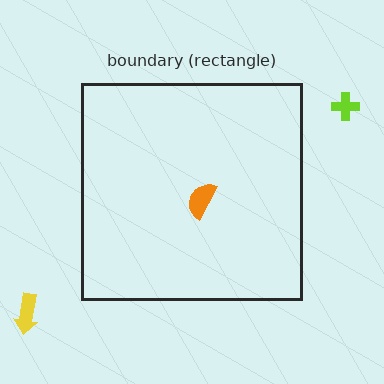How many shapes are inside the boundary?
1 inside, 2 outside.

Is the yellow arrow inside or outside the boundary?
Outside.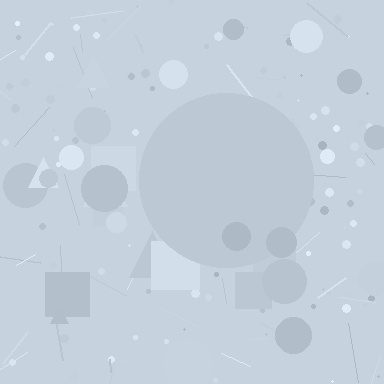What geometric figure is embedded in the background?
A circle is embedded in the background.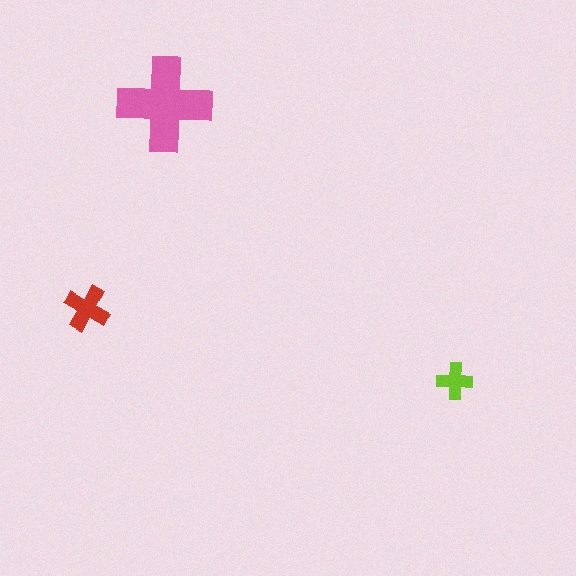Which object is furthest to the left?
The red cross is leftmost.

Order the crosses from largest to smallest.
the pink one, the red one, the lime one.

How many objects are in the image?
There are 3 objects in the image.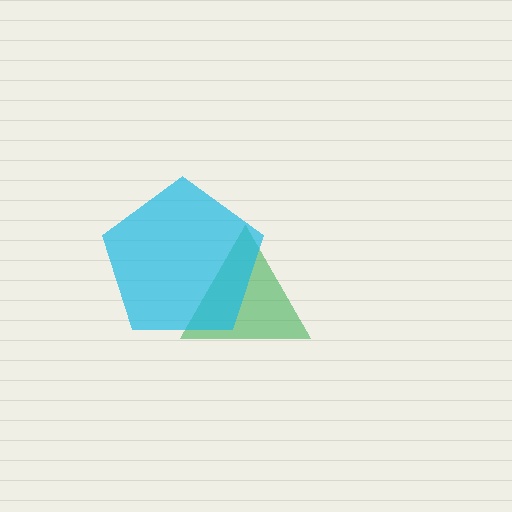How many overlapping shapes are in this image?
There are 2 overlapping shapes in the image.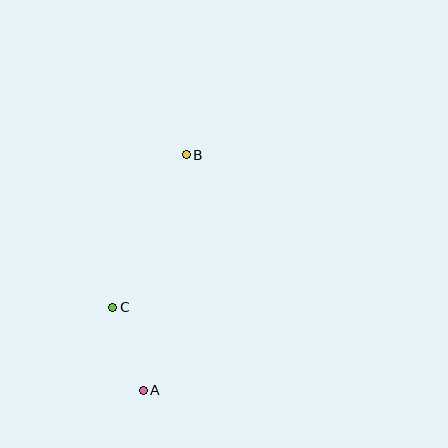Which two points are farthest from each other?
Points A and B are farthest from each other.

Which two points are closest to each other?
Points A and C are closest to each other.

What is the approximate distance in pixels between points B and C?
The distance between B and C is approximately 169 pixels.